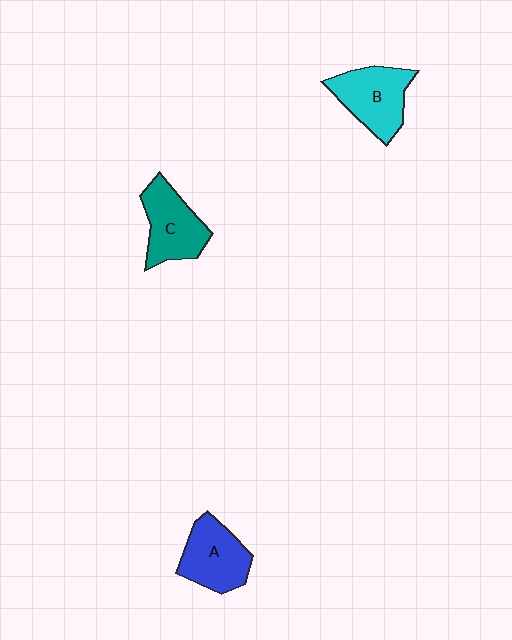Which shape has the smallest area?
Shape A (blue).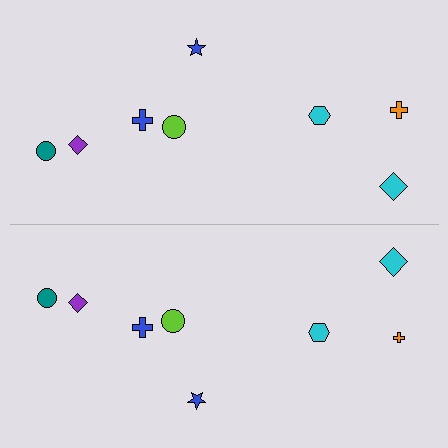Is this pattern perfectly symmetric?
No, the pattern is not perfectly symmetric. The orange cross on the bottom side has a different size than its mirror counterpart.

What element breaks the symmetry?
The orange cross on the bottom side has a different size than its mirror counterpart.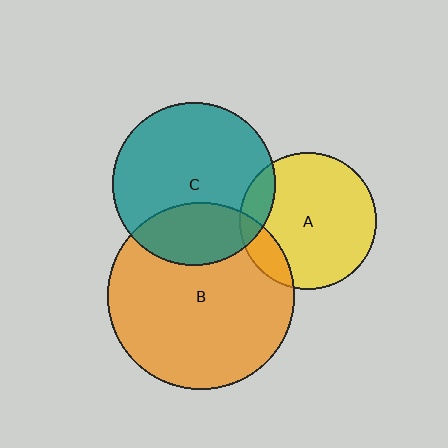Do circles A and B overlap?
Yes.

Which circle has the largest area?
Circle B (orange).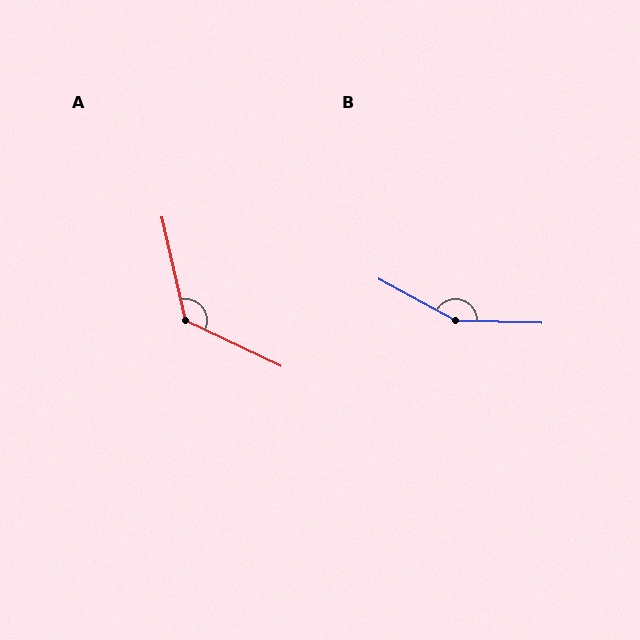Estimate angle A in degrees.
Approximately 128 degrees.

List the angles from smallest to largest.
A (128°), B (153°).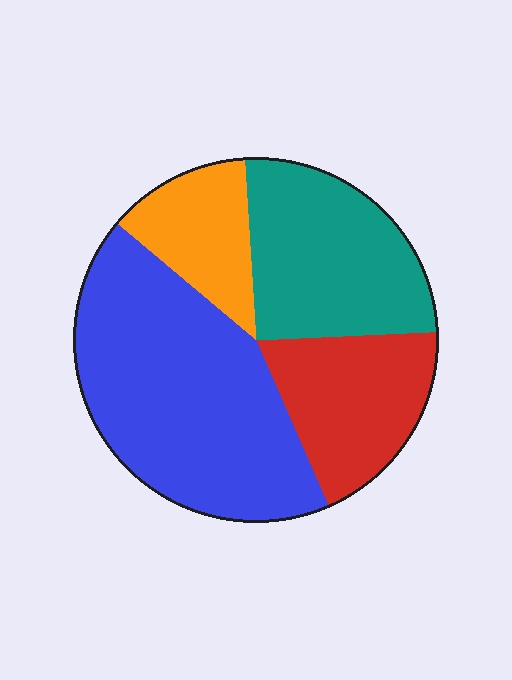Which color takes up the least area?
Orange, at roughly 15%.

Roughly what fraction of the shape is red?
Red takes up about one fifth (1/5) of the shape.